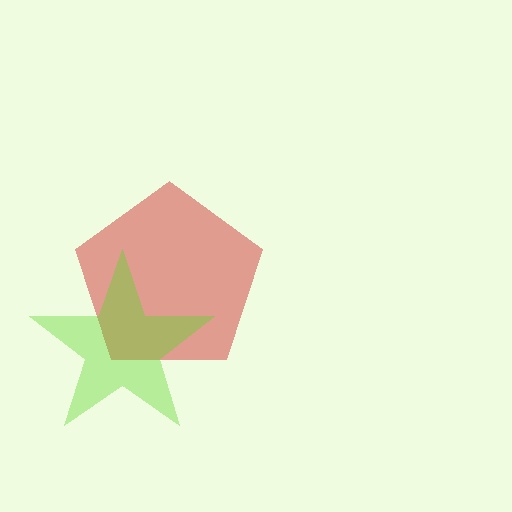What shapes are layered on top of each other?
The layered shapes are: a red pentagon, a lime star.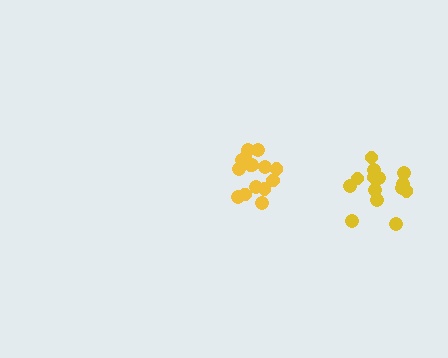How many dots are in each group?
Group 1: 15 dots, Group 2: 14 dots (29 total).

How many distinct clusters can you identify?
There are 2 distinct clusters.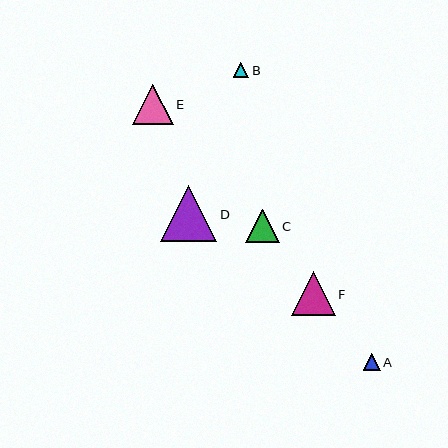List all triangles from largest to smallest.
From largest to smallest: D, F, E, C, A, B.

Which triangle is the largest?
Triangle D is the largest with a size of approximately 56 pixels.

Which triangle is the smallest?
Triangle B is the smallest with a size of approximately 15 pixels.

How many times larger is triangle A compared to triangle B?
Triangle A is approximately 1.1 times the size of triangle B.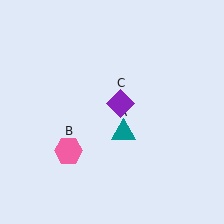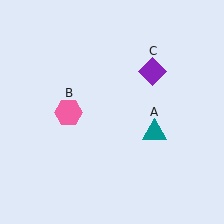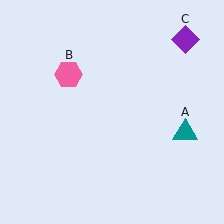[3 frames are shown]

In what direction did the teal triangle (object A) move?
The teal triangle (object A) moved right.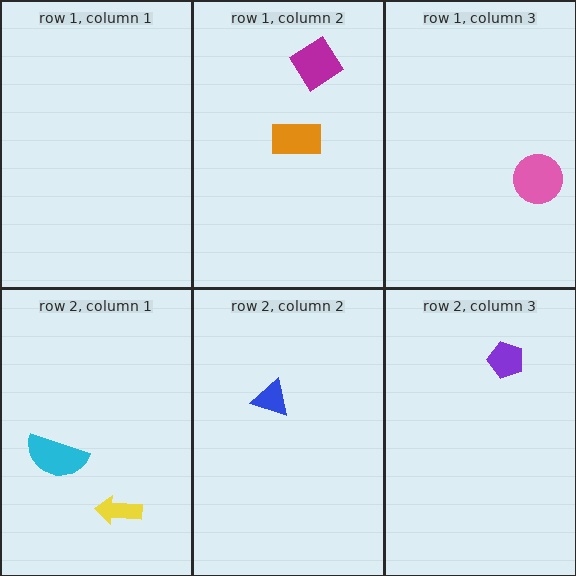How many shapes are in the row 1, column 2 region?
2.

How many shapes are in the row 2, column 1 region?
2.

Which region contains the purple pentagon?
The row 2, column 3 region.